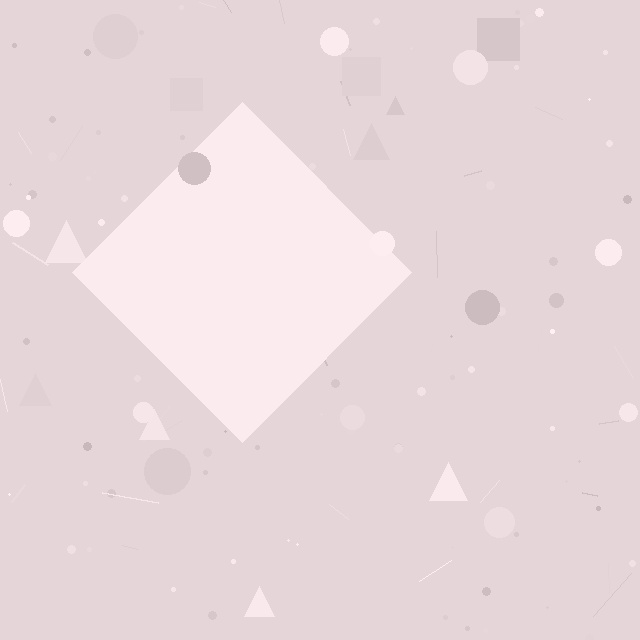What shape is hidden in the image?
A diamond is hidden in the image.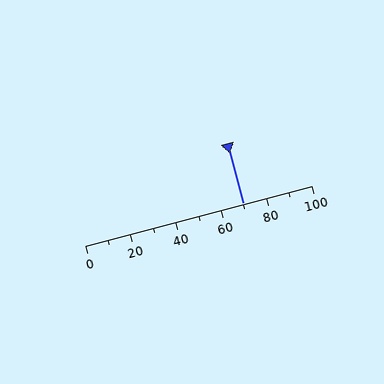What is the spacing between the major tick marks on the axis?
The major ticks are spaced 20 apart.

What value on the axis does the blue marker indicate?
The marker indicates approximately 70.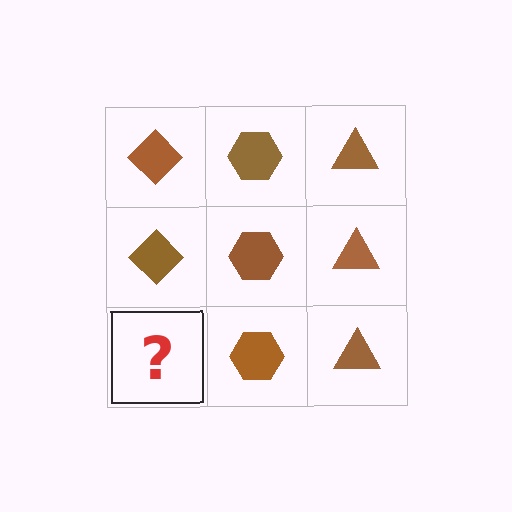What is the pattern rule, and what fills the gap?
The rule is that each column has a consistent shape. The gap should be filled with a brown diamond.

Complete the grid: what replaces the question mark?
The question mark should be replaced with a brown diamond.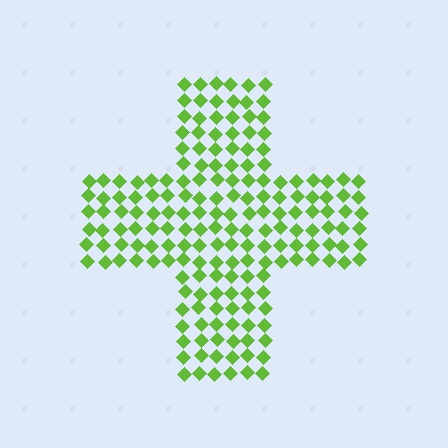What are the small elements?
The small elements are diamonds.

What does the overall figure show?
The overall figure shows a cross.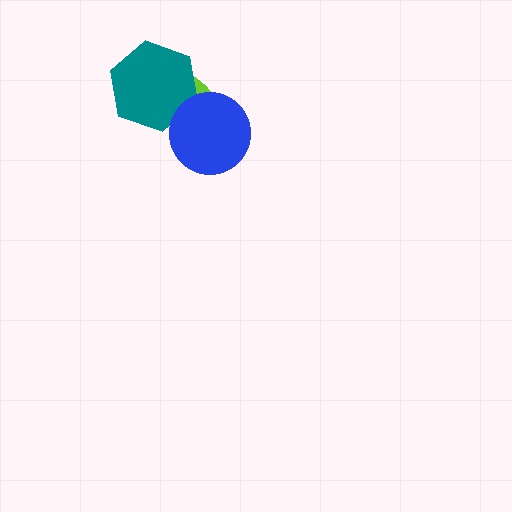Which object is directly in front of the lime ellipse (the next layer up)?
The teal hexagon is directly in front of the lime ellipse.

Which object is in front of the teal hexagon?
The blue circle is in front of the teal hexagon.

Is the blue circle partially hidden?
No, no other shape covers it.